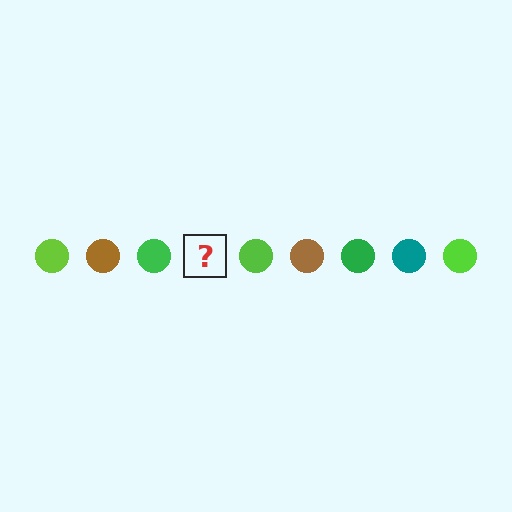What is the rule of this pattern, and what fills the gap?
The rule is that the pattern cycles through lime, brown, green, teal circles. The gap should be filled with a teal circle.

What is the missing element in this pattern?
The missing element is a teal circle.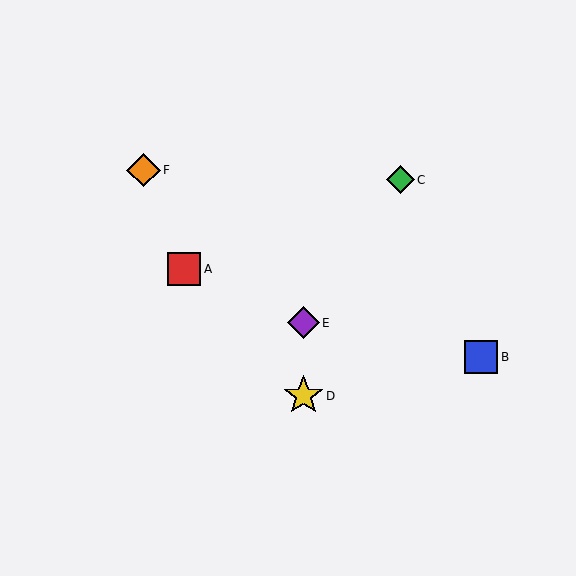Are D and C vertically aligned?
No, D is at x≈303 and C is at x≈400.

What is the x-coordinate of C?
Object C is at x≈400.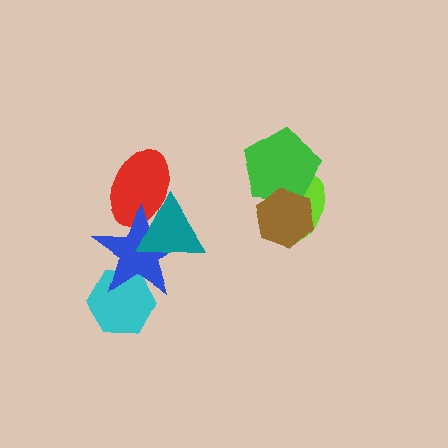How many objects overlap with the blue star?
3 objects overlap with the blue star.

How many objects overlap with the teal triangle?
2 objects overlap with the teal triangle.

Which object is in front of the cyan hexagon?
The blue star is in front of the cyan hexagon.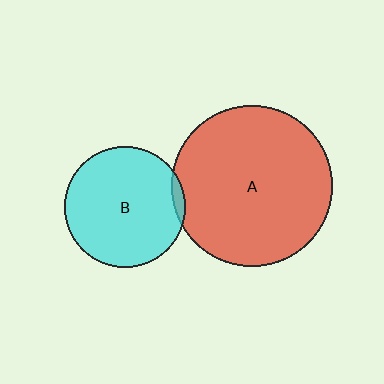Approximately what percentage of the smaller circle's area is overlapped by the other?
Approximately 5%.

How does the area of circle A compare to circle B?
Approximately 1.8 times.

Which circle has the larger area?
Circle A (red).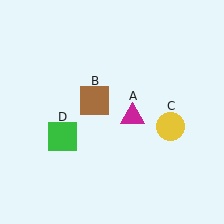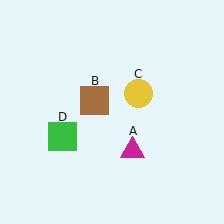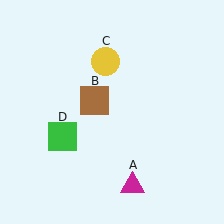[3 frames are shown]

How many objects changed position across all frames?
2 objects changed position: magenta triangle (object A), yellow circle (object C).